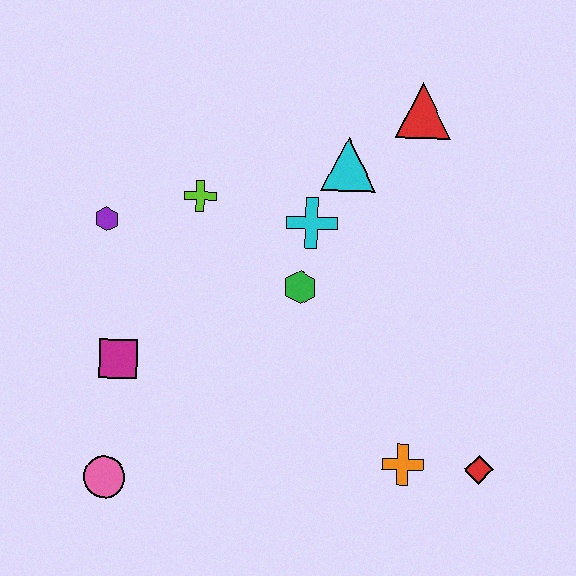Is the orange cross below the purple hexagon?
Yes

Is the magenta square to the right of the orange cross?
No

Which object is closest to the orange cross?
The red diamond is closest to the orange cross.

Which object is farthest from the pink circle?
The red triangle is farthest from the pink circle.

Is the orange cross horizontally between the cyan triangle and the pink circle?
No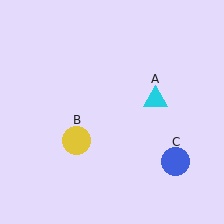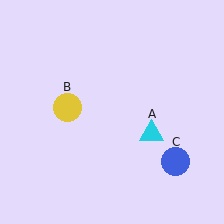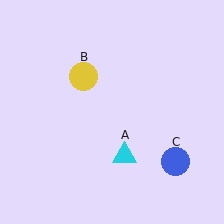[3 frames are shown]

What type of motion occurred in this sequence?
The cyan triangle (object A), yellow circle (object B) rotated clockwise around the center of the scene.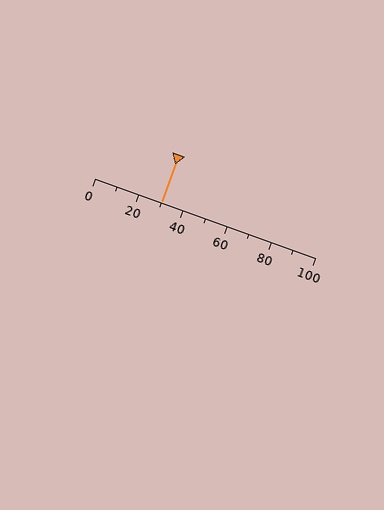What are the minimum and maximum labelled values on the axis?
The axis runs from 0 to 100.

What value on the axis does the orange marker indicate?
The marker indicates approximately 30.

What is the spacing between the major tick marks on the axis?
The major ticks are spaced 20 apart.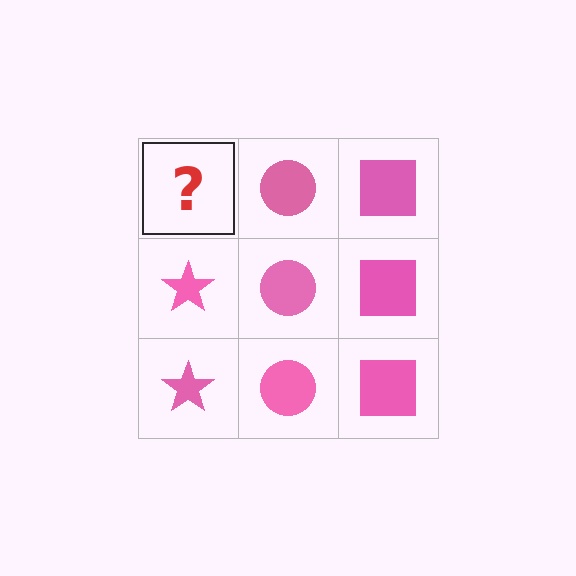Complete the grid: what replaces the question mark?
The question mark should be replaced with a pink star.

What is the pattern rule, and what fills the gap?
The rule is that each column has a consistent shape. The gap should be filled with a pink star.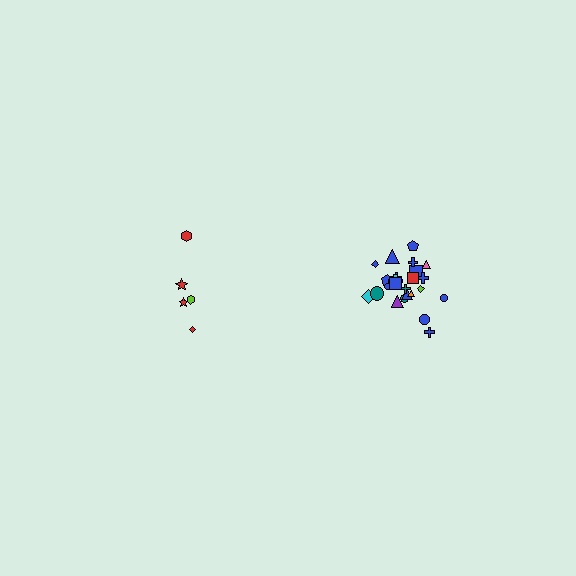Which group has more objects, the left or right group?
The right group.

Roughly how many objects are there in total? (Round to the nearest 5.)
Roughly 30 objects in total.